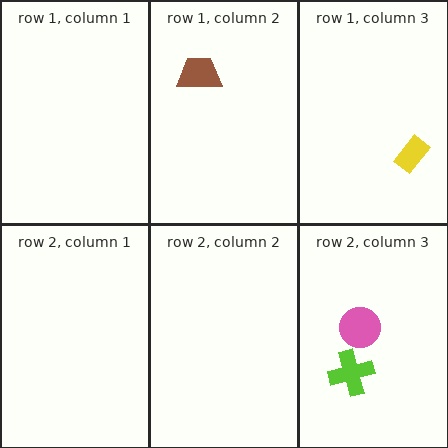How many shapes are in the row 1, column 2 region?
1.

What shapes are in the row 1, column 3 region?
The yellow rectangle.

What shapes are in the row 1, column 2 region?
The brown trapezoid.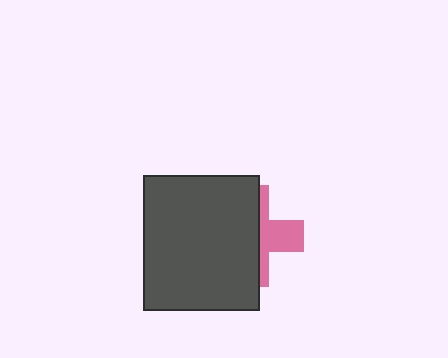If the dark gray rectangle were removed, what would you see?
You would see the complete pink cross.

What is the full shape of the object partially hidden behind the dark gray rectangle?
The partially hidden object is a pink cross.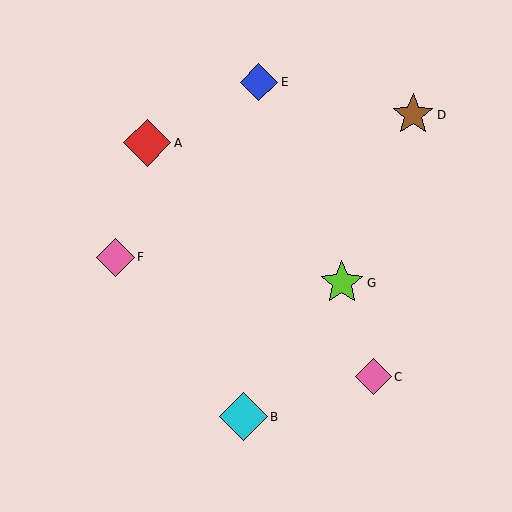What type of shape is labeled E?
Shape E is a blue diamond.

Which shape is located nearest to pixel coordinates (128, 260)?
The pink diamond (labeled F) at (115, 257) is nearest to that location.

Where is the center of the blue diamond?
The center of the blue diamond is at (259, 82).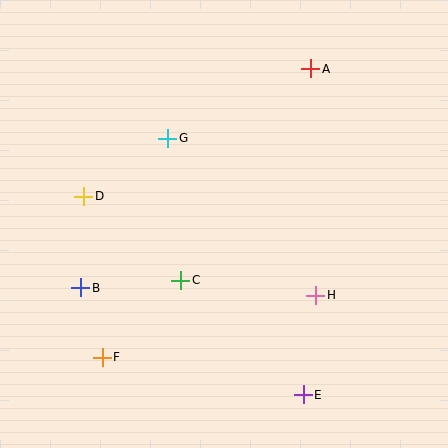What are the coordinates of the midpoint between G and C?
The midpoint between G and C is at (174, 209).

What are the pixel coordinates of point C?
Point C is at (181, 280).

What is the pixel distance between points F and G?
The distance between F and G is 229 pixels.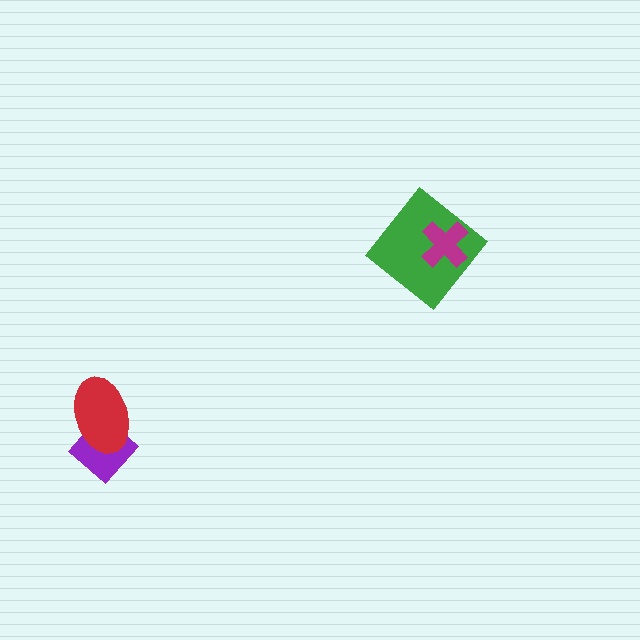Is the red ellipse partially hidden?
No, no other shape covers it.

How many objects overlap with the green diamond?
1 object overlaps with the green diamond.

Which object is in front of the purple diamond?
The red ellipse is in front of the purple diamond.